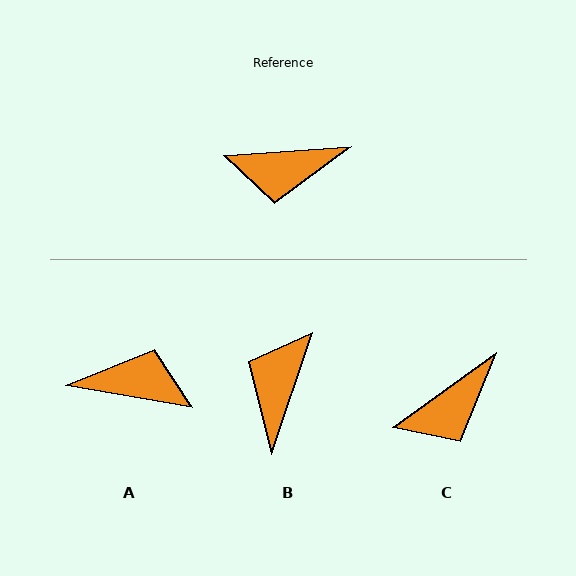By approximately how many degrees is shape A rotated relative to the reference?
Approximately 166 degrees counter-clockwise.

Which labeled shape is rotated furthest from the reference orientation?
A, about 166 degrees away.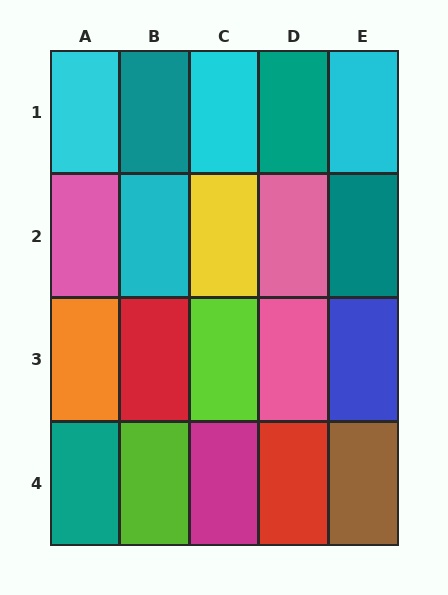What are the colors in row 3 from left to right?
Orange, red, lime, pink, blue.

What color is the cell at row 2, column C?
Yellow.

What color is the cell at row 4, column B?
Lime.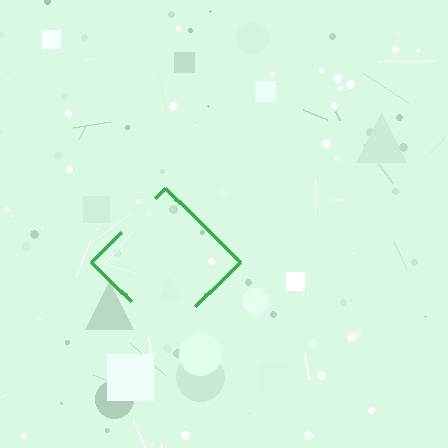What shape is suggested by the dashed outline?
The dashed outline suggests a diamond.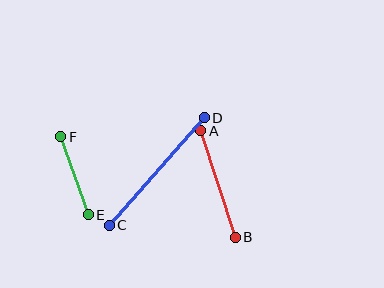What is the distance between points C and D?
The distance is approximately 144 pixels.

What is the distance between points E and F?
The distance is approximately 83 pixels.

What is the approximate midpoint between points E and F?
The midpoint is at approximately (75, 176) pixels.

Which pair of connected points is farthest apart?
Points C and D are farthest apart.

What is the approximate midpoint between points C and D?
The midpoint is at approximately (157, 171) pixels.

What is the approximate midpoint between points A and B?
The midpoint is at approximately (218, 184) pixels.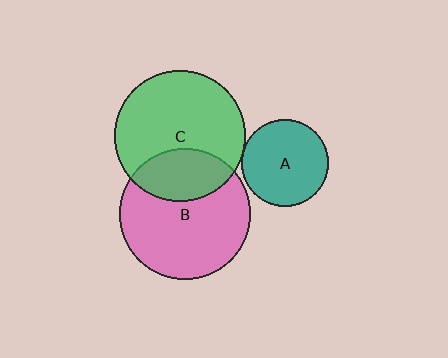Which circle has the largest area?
Circle C (green).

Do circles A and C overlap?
Yes.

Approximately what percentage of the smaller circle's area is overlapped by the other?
Approximately 5%.